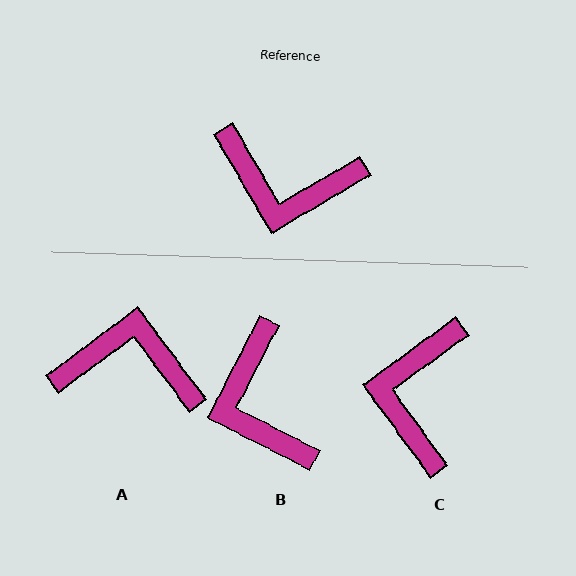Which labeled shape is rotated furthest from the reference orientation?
A, about 174 degrees away.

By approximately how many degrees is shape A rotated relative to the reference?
Approximately 174 degrees clockwise.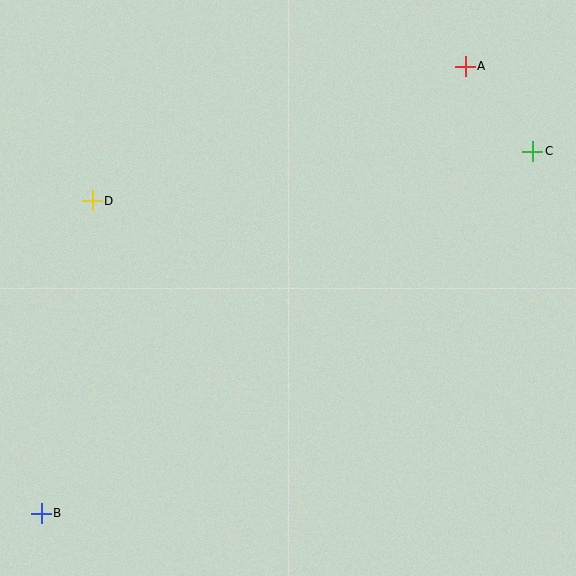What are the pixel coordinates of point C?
Point C is at (533, 151).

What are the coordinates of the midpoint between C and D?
The midpoint between C and D is at (313, 176).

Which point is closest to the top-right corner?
Point A is closest to the top-right corner.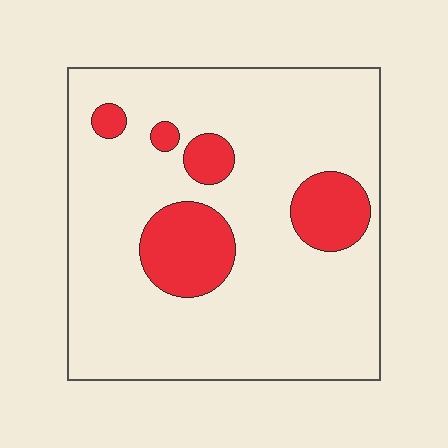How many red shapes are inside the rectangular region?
5.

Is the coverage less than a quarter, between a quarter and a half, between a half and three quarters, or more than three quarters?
Less than a quarter.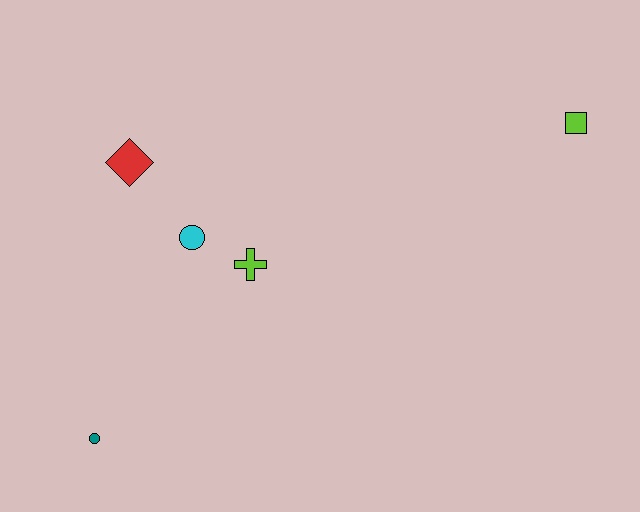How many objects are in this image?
There are 5 objects.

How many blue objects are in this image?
There are no blue objects.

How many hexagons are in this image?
There are no hexagons.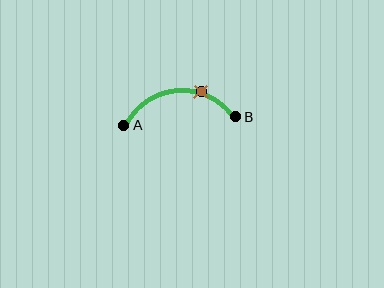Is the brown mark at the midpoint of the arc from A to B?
No. The brown mark lies on the arc but is closer to endpoint B. The arc midpoint would be at the point on the curve equidistant along the arc from both A and B.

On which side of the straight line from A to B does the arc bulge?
The arc bulges above the straight line connecting A and B.